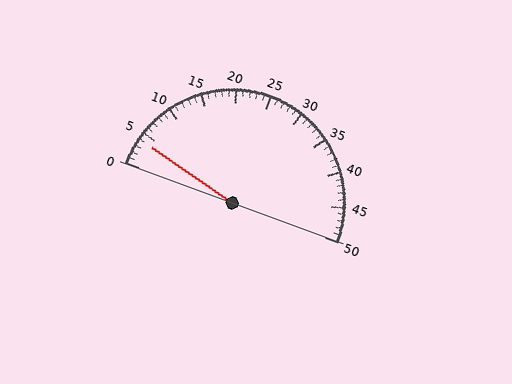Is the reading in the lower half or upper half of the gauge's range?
The reading is in the lower half of the range (0 to 50).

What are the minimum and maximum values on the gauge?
The gauge ranges from 0 to 50.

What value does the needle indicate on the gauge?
The needle indicates approximately 4.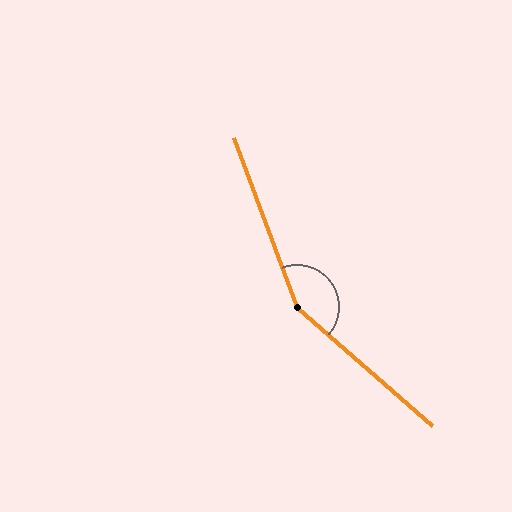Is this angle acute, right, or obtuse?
It is obtuse.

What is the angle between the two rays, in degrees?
Approximately 152 degrees.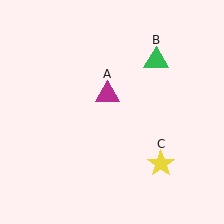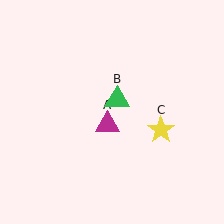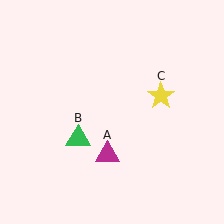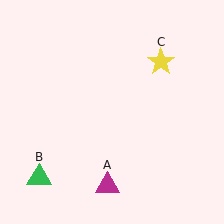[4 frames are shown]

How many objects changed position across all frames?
3 objects changed position: magenta triangle (object A), green triangle (object B), yellow star (object C).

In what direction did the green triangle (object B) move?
The green triangle (object B) moved down and to the left.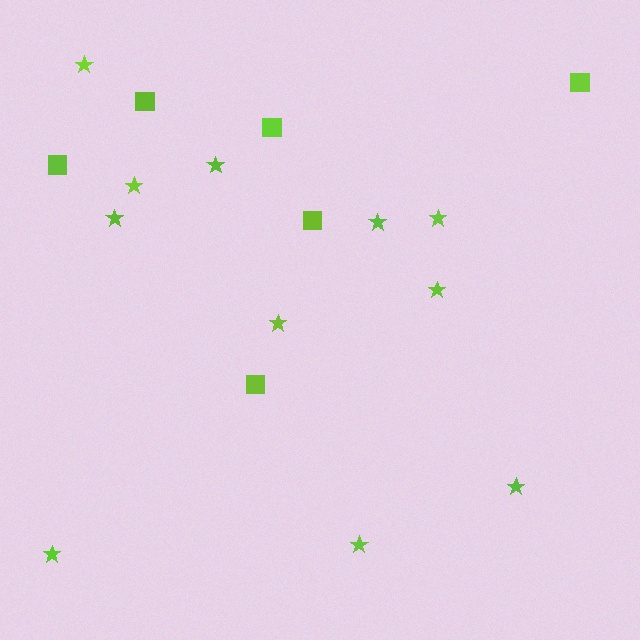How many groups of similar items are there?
There are 2 groups: one group of stars (11) and one group of squares (6).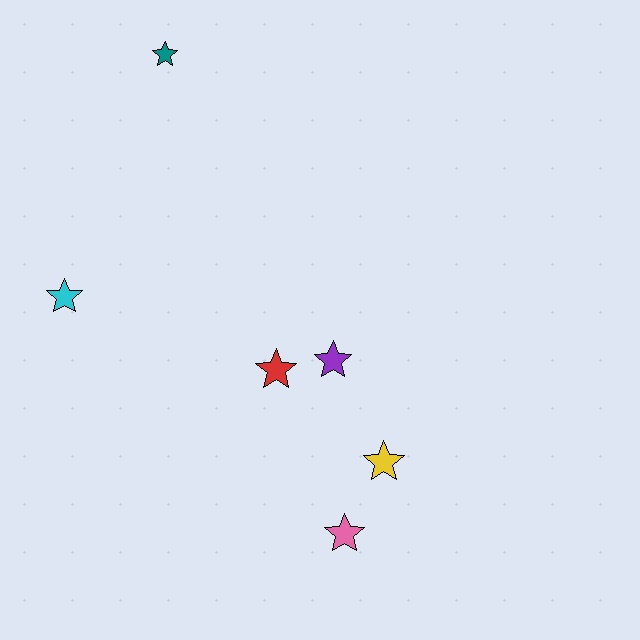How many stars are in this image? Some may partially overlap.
There are 6 stars.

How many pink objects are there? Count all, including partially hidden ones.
There is 1 pink object.